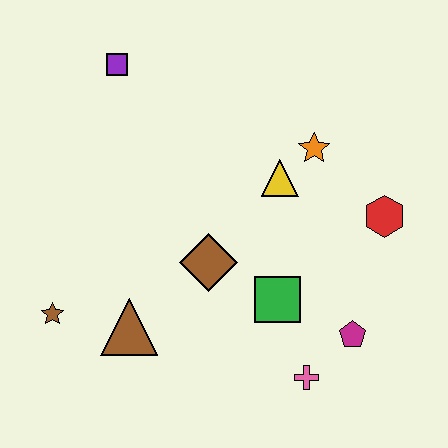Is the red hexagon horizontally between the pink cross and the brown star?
No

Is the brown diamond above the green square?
Yes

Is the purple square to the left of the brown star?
No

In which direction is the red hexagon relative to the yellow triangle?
The red hexagon is to the right of the yellow triangle.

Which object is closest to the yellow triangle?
The orange star is closest to the yellow triangle.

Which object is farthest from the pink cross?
The purple square is farthest from the pink cross.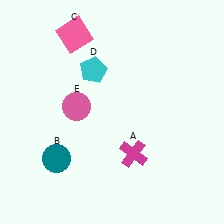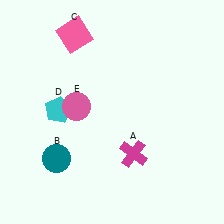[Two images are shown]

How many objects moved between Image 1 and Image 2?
1 object moved between the two images.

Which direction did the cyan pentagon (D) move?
The cyan pentagon (D) moved down.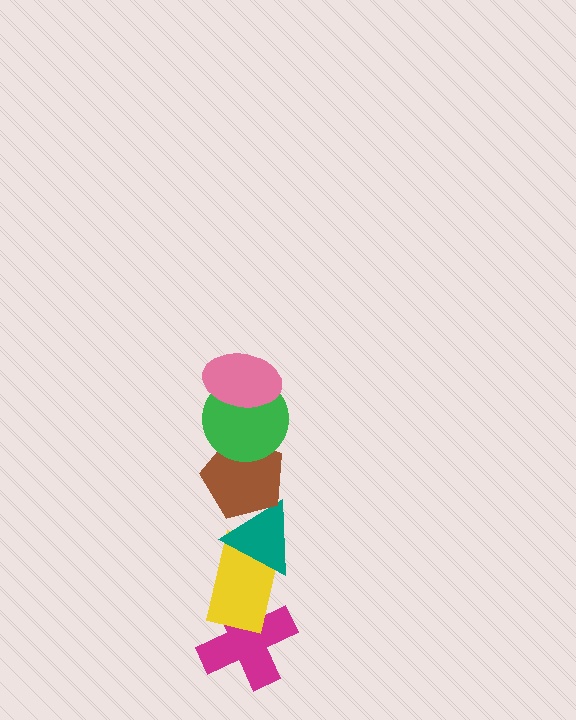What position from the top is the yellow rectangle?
The yellow rectangle is 5th from the top.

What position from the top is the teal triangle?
The teal triangle is 4th from the top.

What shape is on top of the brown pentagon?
The green circle is on top of the brown pentagon.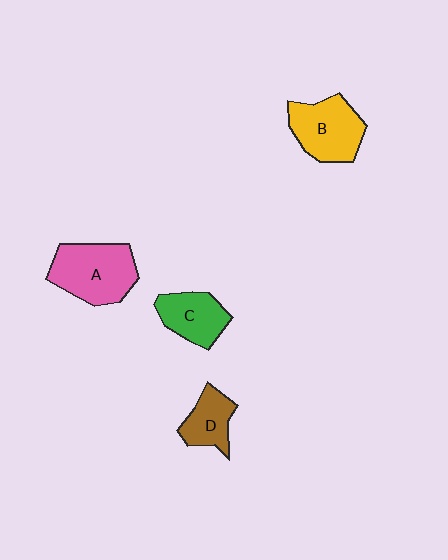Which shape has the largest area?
Shape A (pink).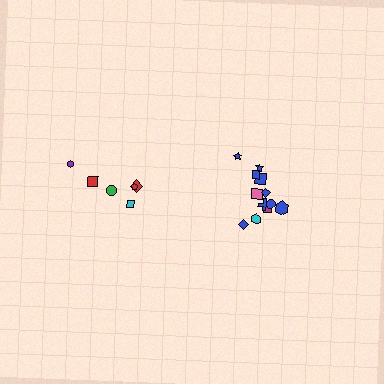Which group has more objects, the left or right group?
The right group.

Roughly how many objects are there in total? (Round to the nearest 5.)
Roughly 20 objects in total.